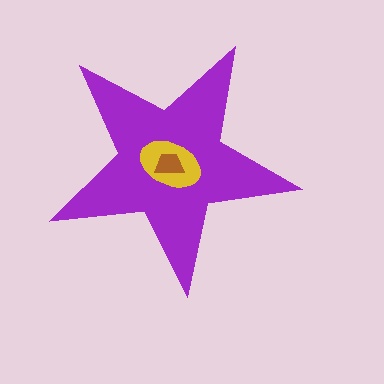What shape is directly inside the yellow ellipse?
The brown trapezoid.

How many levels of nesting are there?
3.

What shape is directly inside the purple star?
The yellow ellipse.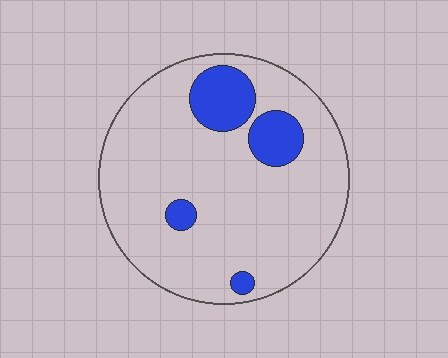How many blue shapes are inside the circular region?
4.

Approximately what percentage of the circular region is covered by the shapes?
Approximately 15%.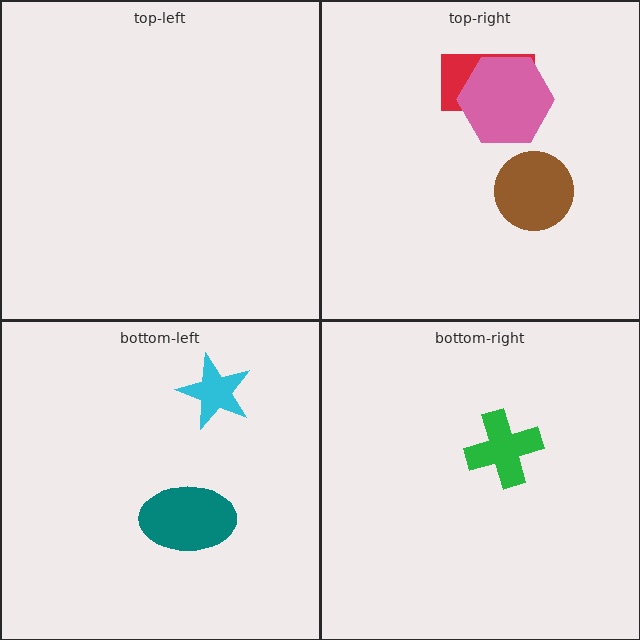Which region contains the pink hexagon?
The top-right region.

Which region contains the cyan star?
The bottom-left region.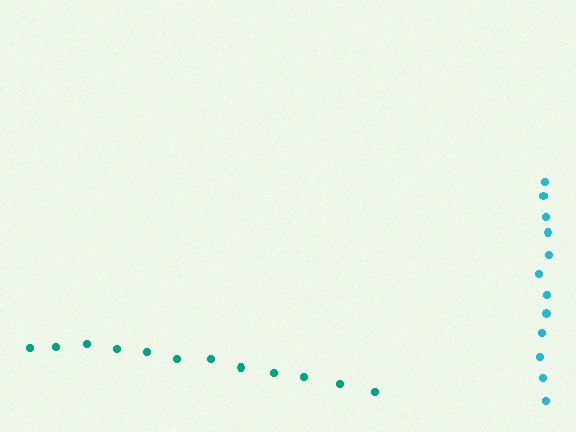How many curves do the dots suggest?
There are 2 distinct paths.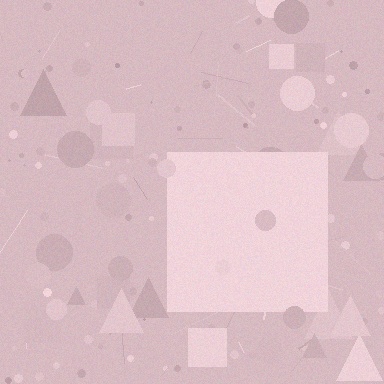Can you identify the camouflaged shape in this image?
The camouflaged shape is a square.